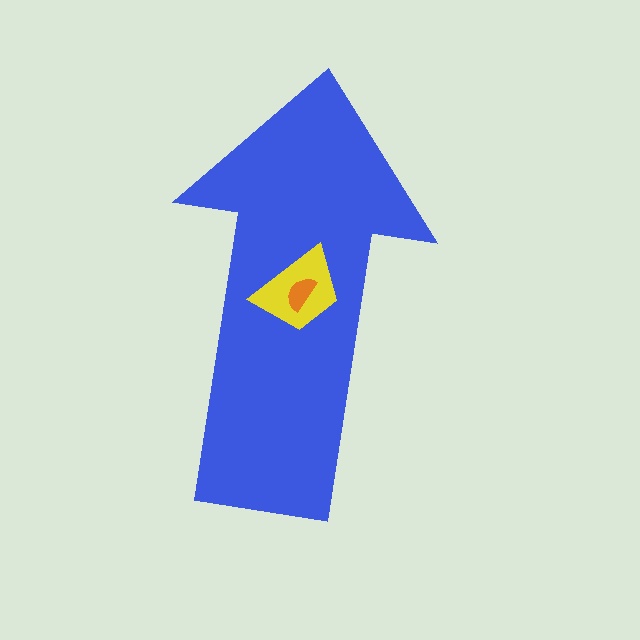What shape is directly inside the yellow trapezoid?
The orange semicircle.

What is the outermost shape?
The blue arrow.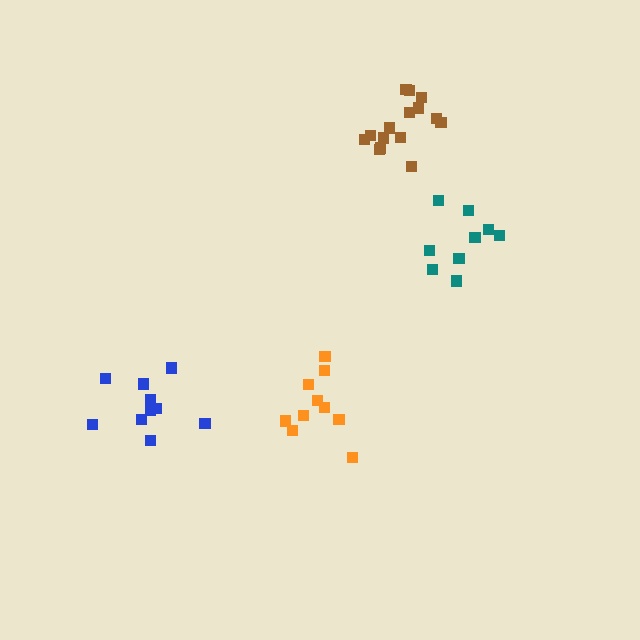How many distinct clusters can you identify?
There are 4 distinct clusters.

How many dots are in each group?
Group 1: 10 dots, Group 2: 10 dots, Group 3: 9 dots, Group 4: 15 dots (44 total).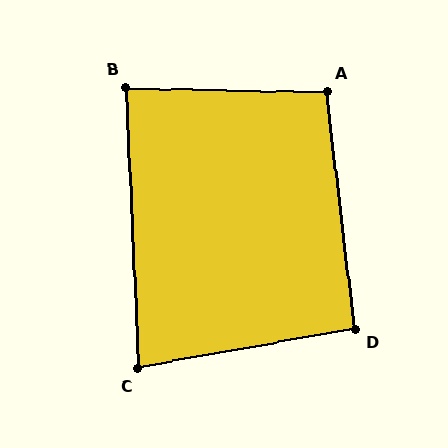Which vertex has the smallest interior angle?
C, at approximately 82 degrees.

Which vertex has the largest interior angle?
A, at approximately 98 degrees.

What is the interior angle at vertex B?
Approximately 86 degrees (approximately right).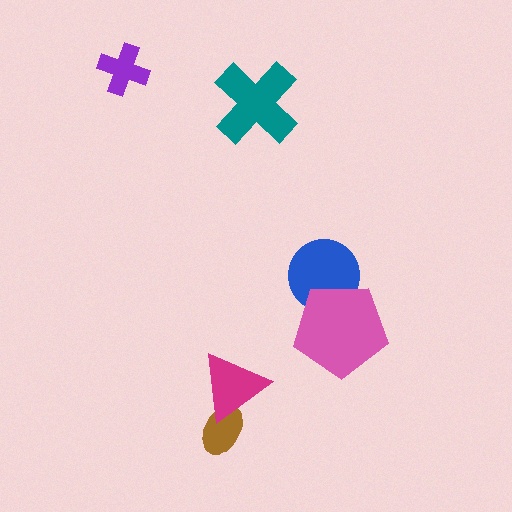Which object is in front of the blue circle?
The pink pentagon is in front of the blue circle.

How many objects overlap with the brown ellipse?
1 object overlaps with the brown ellipse.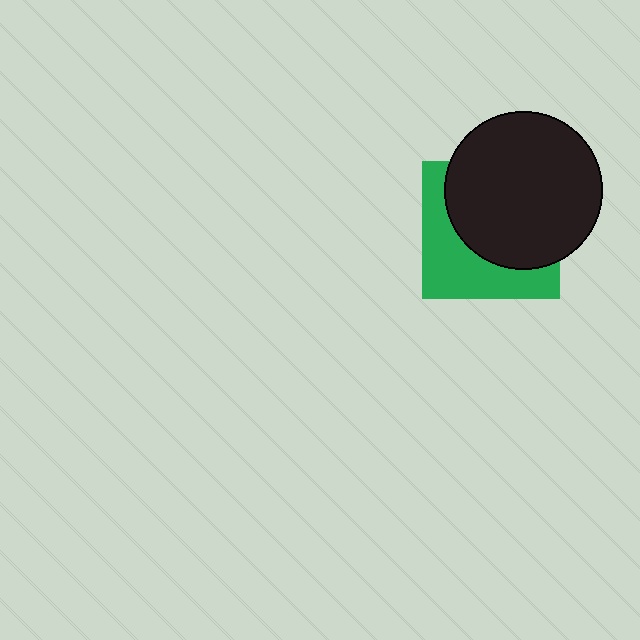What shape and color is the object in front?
The object in front is a black circle.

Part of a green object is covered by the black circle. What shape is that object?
It is a square.